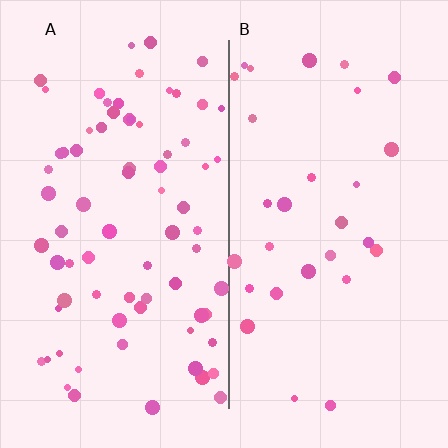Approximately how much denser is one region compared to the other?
Approximately 2.5× — region A over region B.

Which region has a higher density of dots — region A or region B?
A (the left).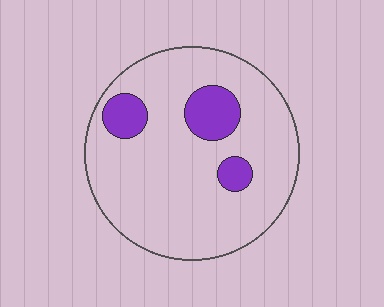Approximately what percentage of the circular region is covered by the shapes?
Approximately 15%.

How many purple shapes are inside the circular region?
3.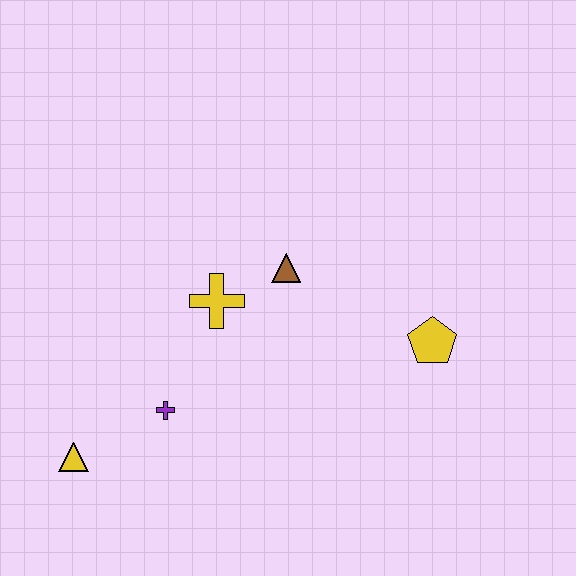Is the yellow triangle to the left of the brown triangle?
Yes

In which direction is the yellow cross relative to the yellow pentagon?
The yellow cross is to the left of the yellow pentagon.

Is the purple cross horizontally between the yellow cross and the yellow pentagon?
No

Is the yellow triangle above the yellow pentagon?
No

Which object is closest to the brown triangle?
The yellow cross is closest to the brown triangle.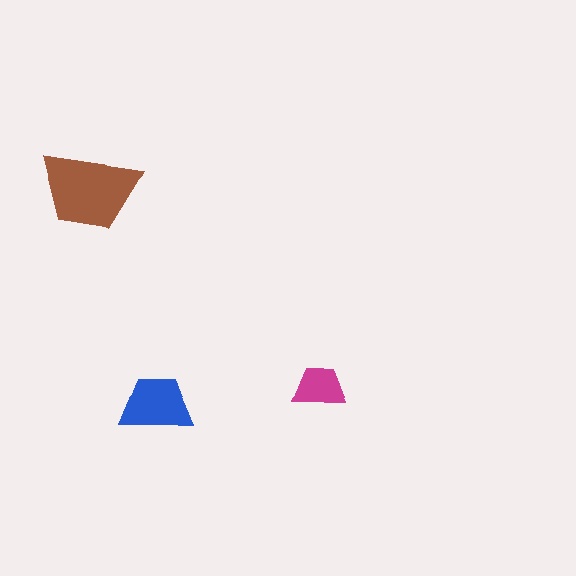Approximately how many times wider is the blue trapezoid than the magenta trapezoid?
About 1.5 times wider.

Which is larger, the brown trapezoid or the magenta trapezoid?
The brown one.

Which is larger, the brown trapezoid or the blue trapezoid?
The brown one.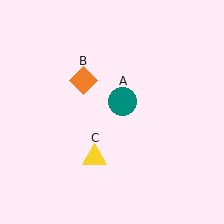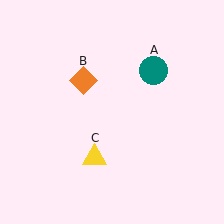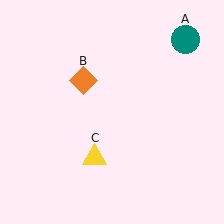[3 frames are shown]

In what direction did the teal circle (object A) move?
The teal circle (object A) moved up and to the right.